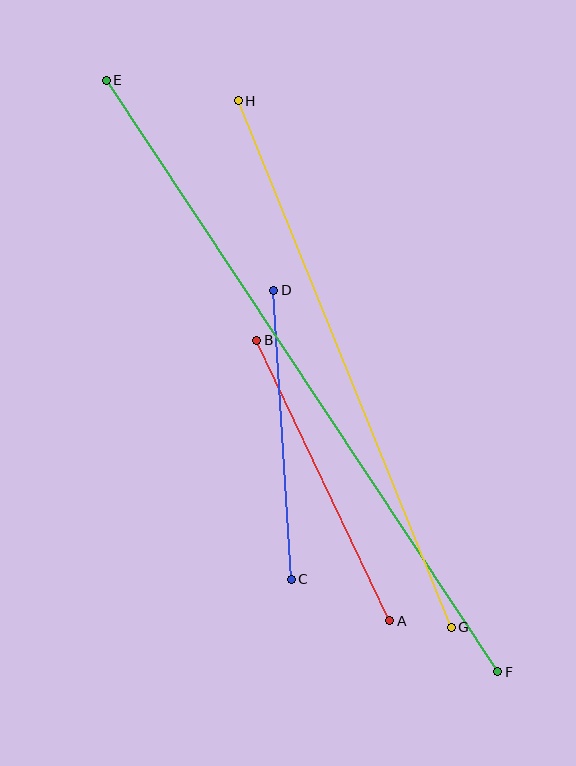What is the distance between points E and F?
The distance is approximately 709 pixels.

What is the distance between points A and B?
The distance is approximately 310 pixels.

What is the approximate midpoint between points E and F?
The midpoint is at approximately (302, 376) pixels.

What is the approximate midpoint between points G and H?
The midpoint is at approximately (345, 364) pixels.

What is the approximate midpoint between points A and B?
The midpoint is at approximately (323, 481) pixels.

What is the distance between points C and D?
The distance is approximately 289 pixels.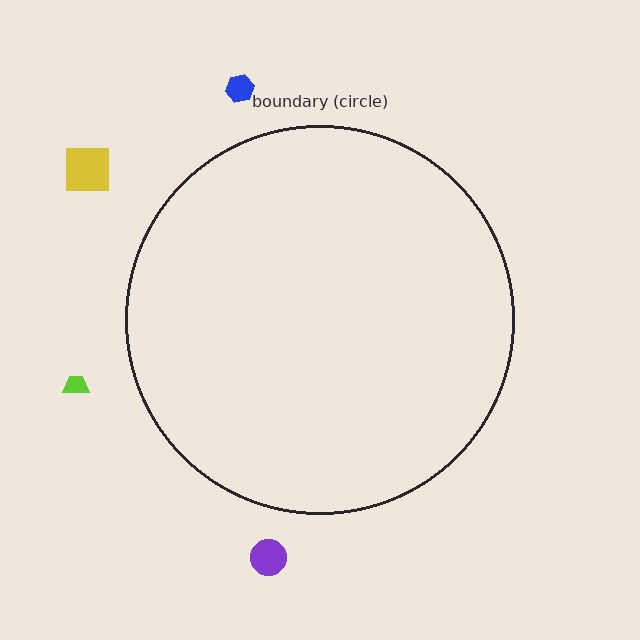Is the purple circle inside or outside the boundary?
Outside.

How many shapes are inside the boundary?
0 inside, 4 outside.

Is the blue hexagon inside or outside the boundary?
Outside.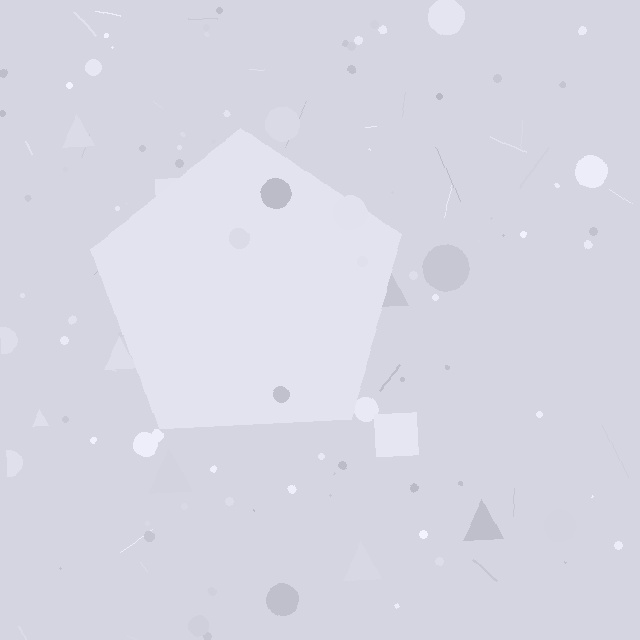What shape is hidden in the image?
A pentagon is hidden in the image.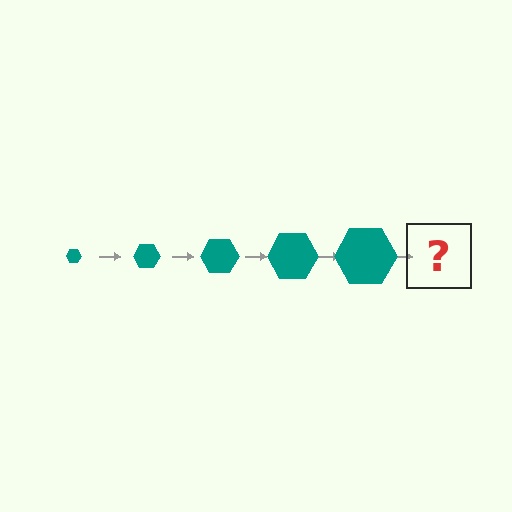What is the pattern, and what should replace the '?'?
The pattern is that the hexagon gets progressively larger each step. The '?' should be a teal hexagon, larger than the previous one.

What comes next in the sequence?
The next element should be a teal hexagon, larger than the previous one.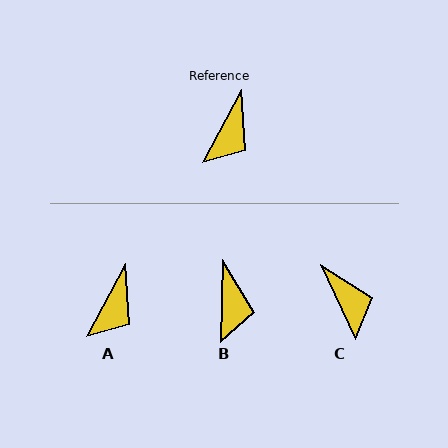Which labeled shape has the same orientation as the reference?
A.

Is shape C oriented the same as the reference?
No, it is off by about 54 degrees.